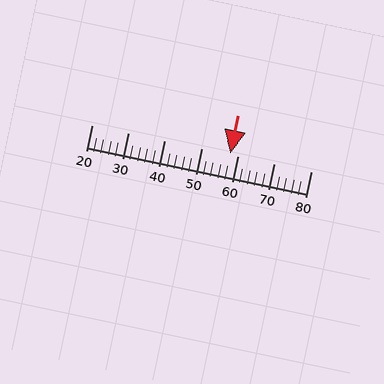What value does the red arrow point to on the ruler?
The red arrow points to approximately 58.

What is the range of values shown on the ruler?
The ruler shows values from 20 to 80.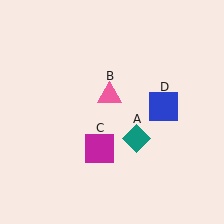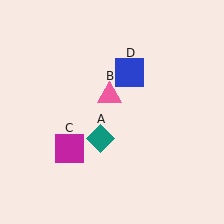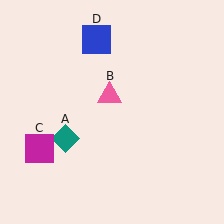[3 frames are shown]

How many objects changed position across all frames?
3 objects changed position: teal diamond (object A), magenta square (object C), blue square (object D).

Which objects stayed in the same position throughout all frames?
Pink triangle (object B) remained stationary.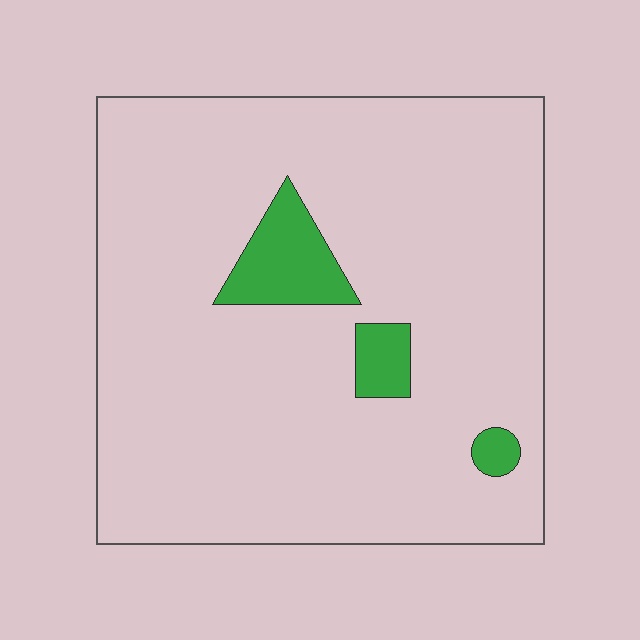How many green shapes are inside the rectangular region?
3.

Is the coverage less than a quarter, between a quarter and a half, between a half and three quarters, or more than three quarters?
Less than a quarter.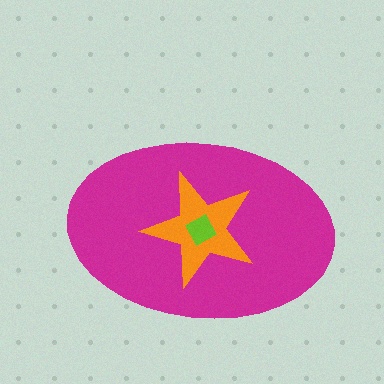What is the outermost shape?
The magenta ellipse.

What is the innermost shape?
The lime diamond.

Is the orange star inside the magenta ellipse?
Yes.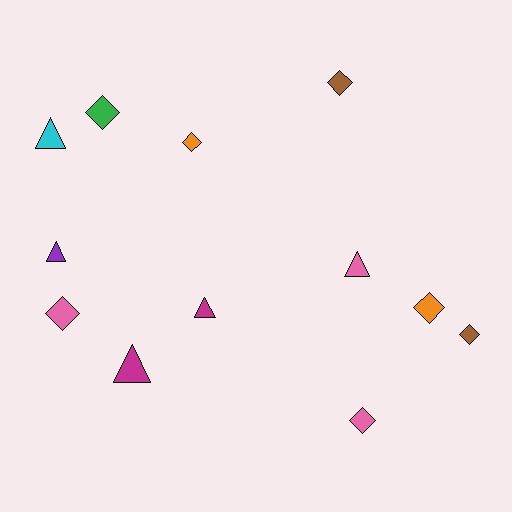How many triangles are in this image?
There are 5 triangles.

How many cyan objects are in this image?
There is 1 cyan object.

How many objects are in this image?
There are 12 objects.